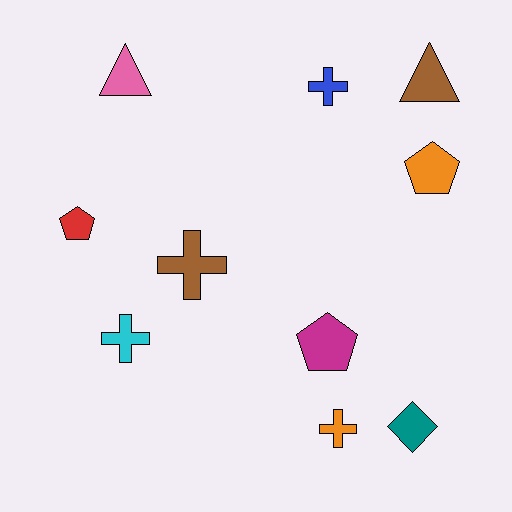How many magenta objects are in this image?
There is 1 magenta object.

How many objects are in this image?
There are 10 objects.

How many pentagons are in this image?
There are 3 pentagons.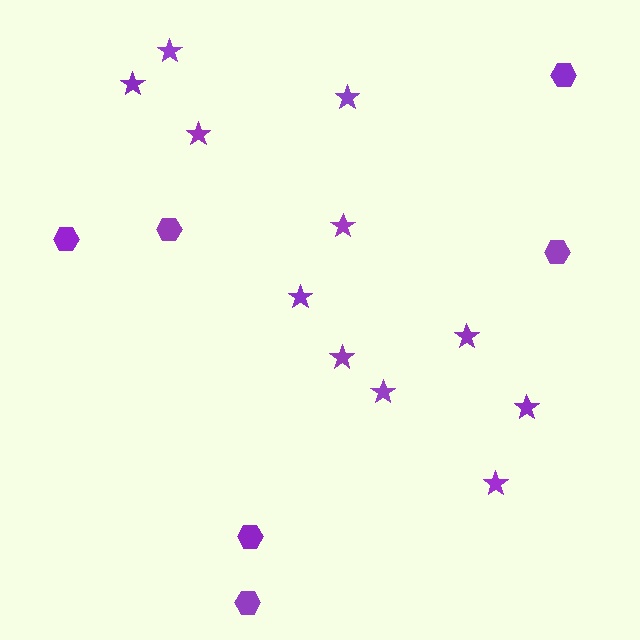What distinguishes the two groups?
There are 2 groups: one group of hexagons (6) and one group of stars (11).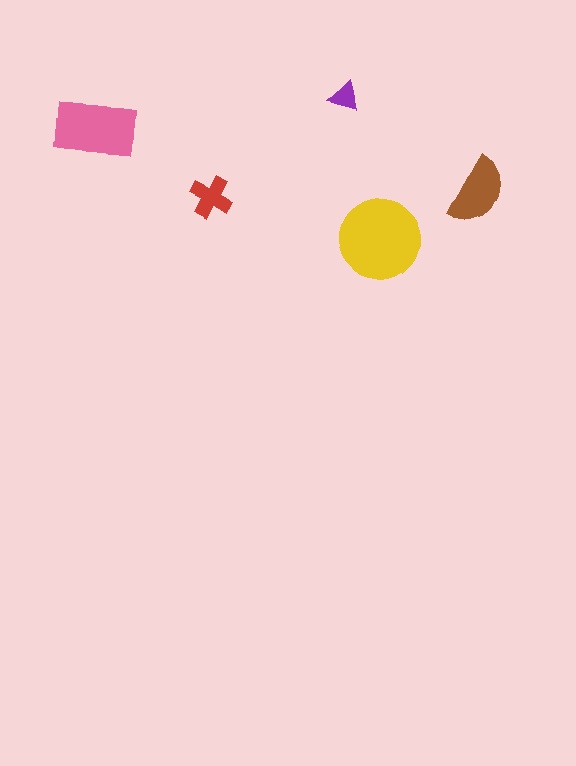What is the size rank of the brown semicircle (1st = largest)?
3rd.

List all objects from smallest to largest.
The purple triangle, the red cross, the brown semicircle, the pink rectangle, the yellow circle.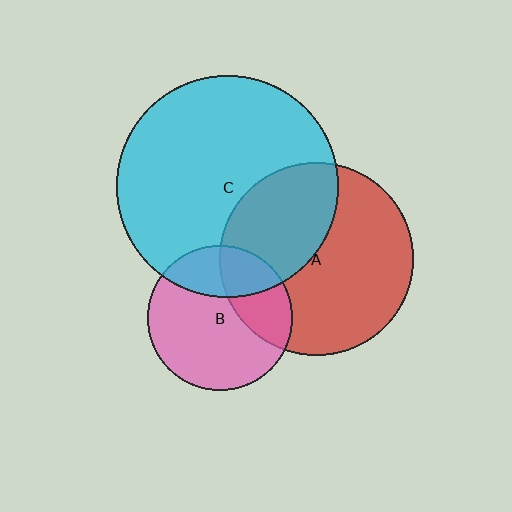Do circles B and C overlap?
Yes.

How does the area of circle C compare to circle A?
Approximately 1.3 times.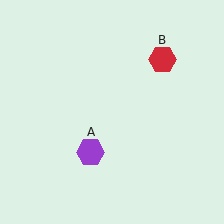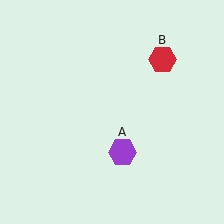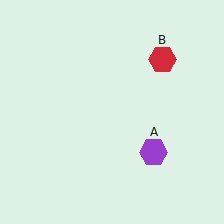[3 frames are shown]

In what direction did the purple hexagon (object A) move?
The purple hexagon (object A) moved right.